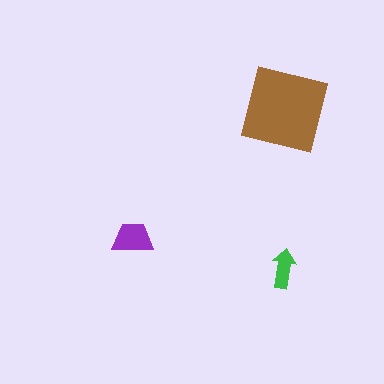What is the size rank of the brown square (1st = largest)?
1st.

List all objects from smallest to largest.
The green arrow, the purple trapezoid, the brown square.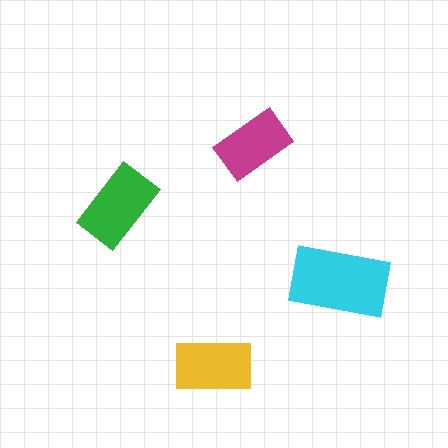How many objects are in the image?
There are 4 objects in the image.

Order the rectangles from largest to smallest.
the cyan one, the green one, the yellow one, the magenta one.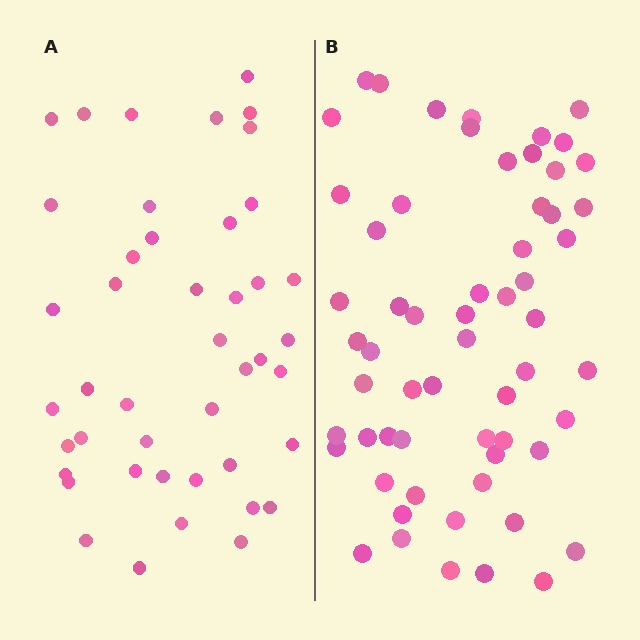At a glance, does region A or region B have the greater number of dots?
Region B (the right region) has more dots.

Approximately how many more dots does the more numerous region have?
Region B has approximately 15 more dots than region A.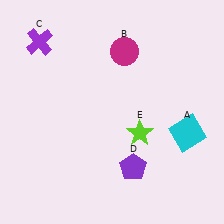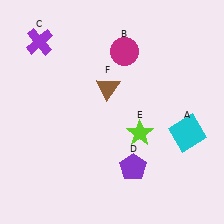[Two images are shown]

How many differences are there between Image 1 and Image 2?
There is 1 difference between the two images.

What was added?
A brown triangle (F) was added in Image 2.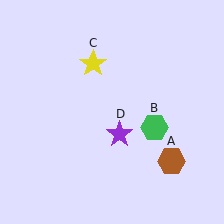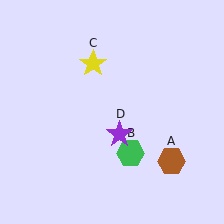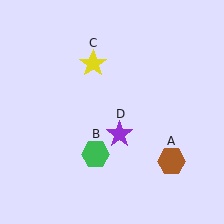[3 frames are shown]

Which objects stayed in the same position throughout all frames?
Brown hexagon (object A) and yellow star (object C) and purple star (object D) remained stationary.